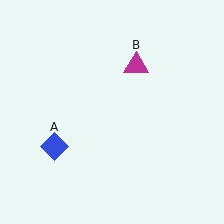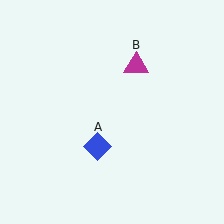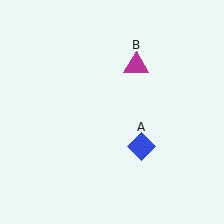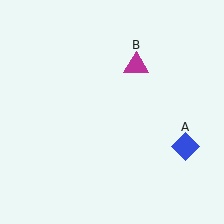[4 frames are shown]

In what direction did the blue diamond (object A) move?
The blue diamond (object A) moved right.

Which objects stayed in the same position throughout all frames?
Magenta triangle (object B) remained stationary.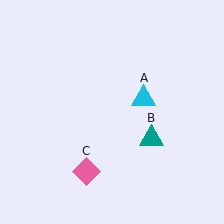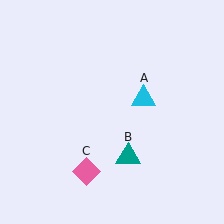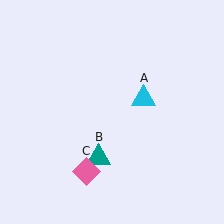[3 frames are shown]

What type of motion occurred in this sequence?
The teal triangle (object B) rotated clockwise around the center of the scene.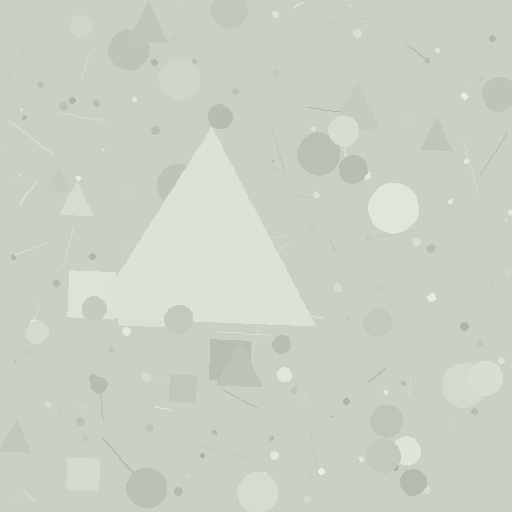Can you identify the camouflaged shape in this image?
The camouflaged shape is a triangle.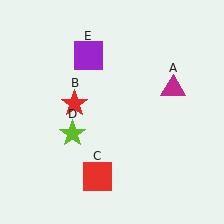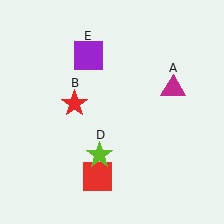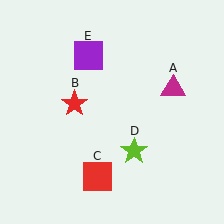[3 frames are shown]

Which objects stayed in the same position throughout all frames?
Magenta triangle (object A) and red star (object B) and red square (object C) and purple square (object E) remained stationary.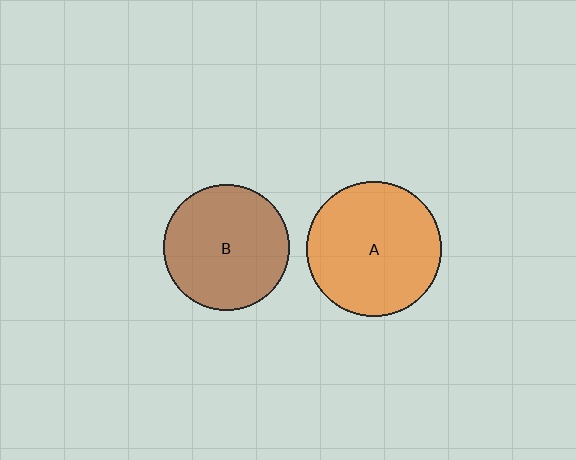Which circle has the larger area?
Circle A (orange).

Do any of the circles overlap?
No, none of the circles overlap.